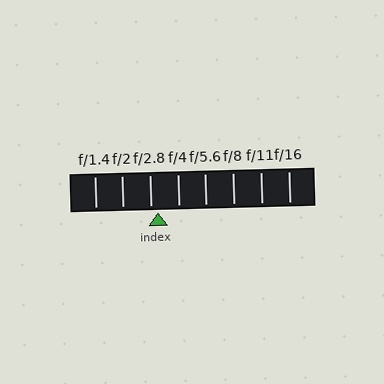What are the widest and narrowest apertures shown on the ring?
The widest aperture shown is f/1.4 and the narrowest is f/16.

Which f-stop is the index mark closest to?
The index mark is closest to f/2.8.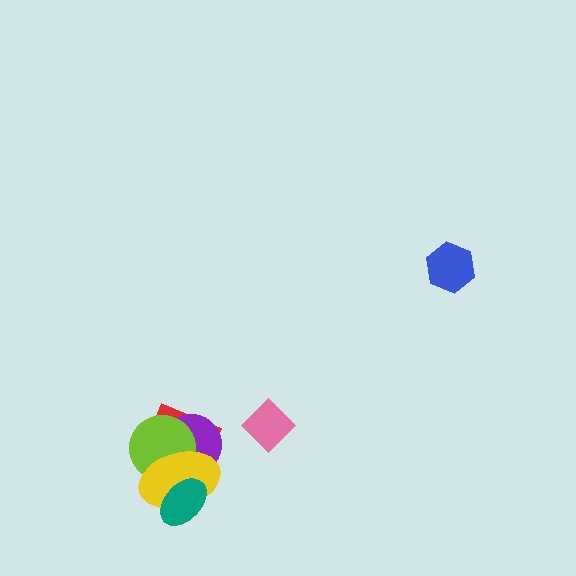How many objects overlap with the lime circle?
3 objects overlap with the lime circle.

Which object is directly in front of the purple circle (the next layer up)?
The lime circle is directly in front of the purple circle.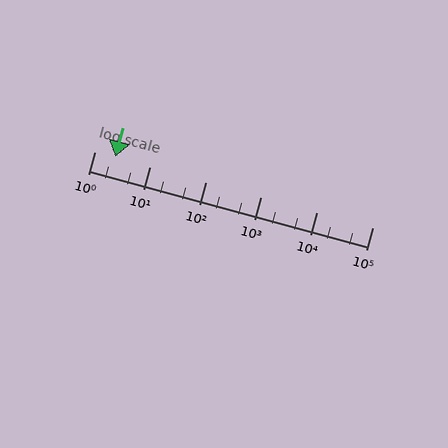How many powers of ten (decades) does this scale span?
The scale spans 5 decades, from 1 to 100000.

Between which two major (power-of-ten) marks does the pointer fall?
The pointer is between 1 and 10.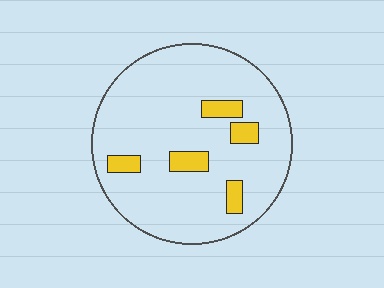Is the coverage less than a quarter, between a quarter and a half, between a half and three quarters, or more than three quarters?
Less than a quarter.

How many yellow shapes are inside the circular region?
5.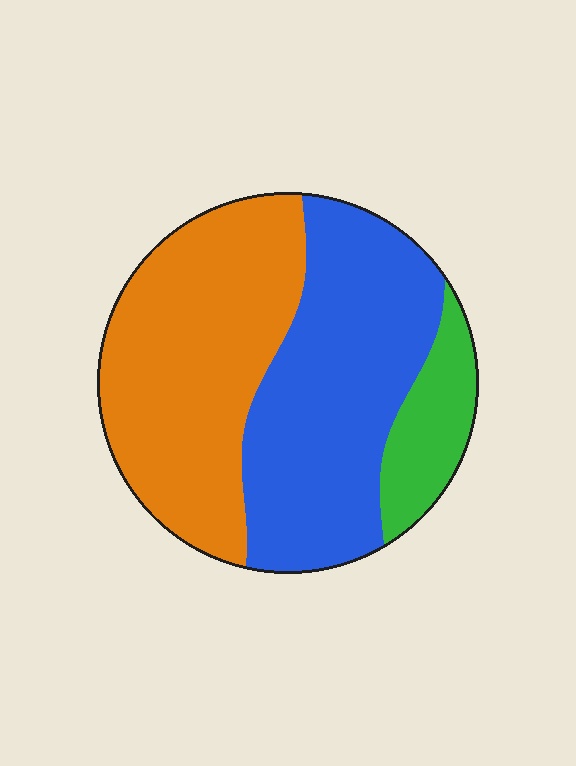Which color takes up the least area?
Green, at roughly 10%.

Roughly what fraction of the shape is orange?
Orange covers 44% of the shape.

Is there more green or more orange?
Orange.